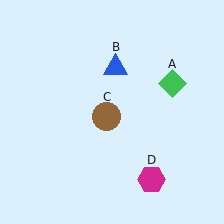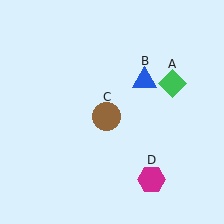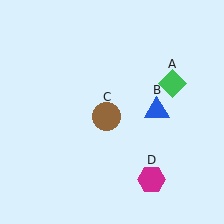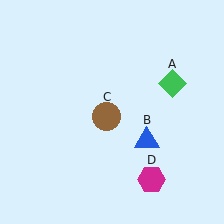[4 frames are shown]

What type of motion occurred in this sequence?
The blue triangle (object B) rotated clockwise around the center of the scene.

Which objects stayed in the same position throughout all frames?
Green diamond (object A) and brown circle (object C) and magenta hexagon (object D) remained stationary.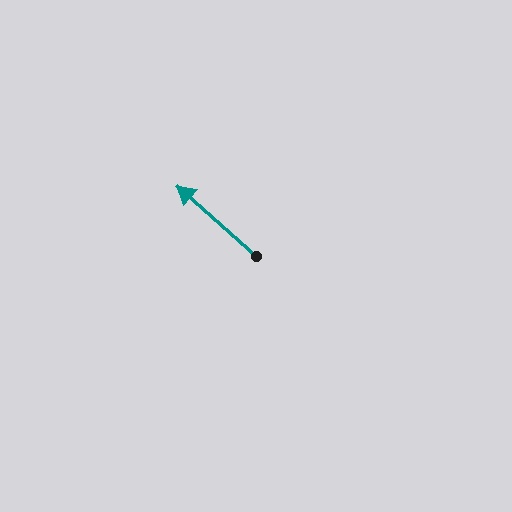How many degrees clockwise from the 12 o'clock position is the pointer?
Approximately 312 degrees.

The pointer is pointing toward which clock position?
Roughly 10 o'clock.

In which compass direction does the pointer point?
Northwest.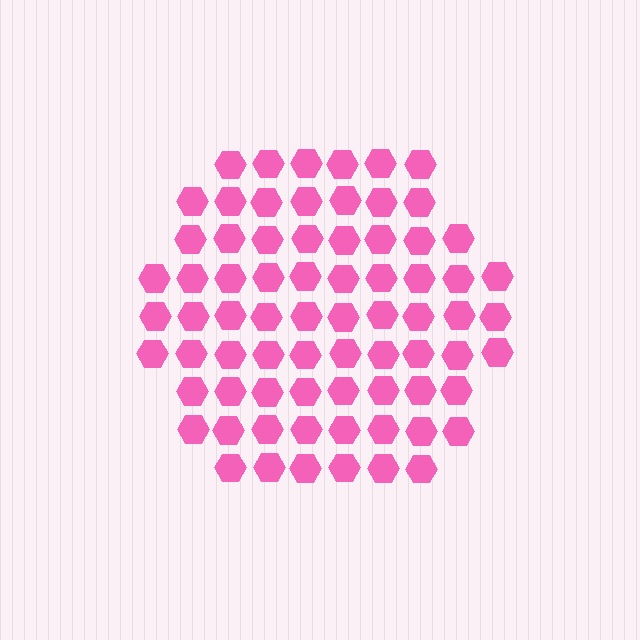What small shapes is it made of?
It is made of small hexagons.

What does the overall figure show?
The overall figure shows a hexagon.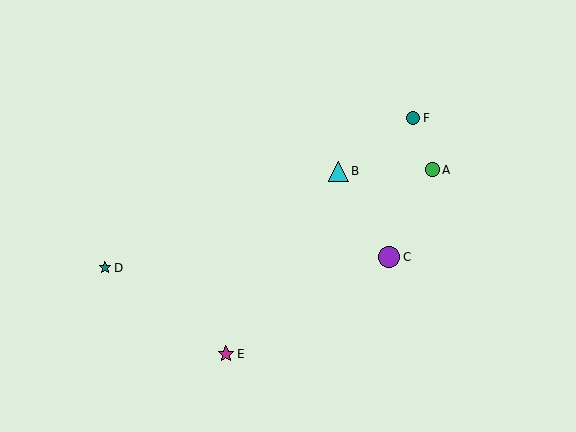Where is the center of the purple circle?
The center of the purple circle is at (389, 257).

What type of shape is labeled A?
Shape A is a green circle.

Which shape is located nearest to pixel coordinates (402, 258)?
The purple circle (labeled C) at (389, 257) is nearest to that location.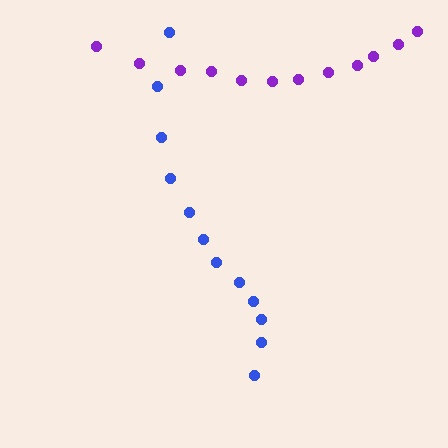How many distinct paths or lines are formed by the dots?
There are 2 distinct paths.